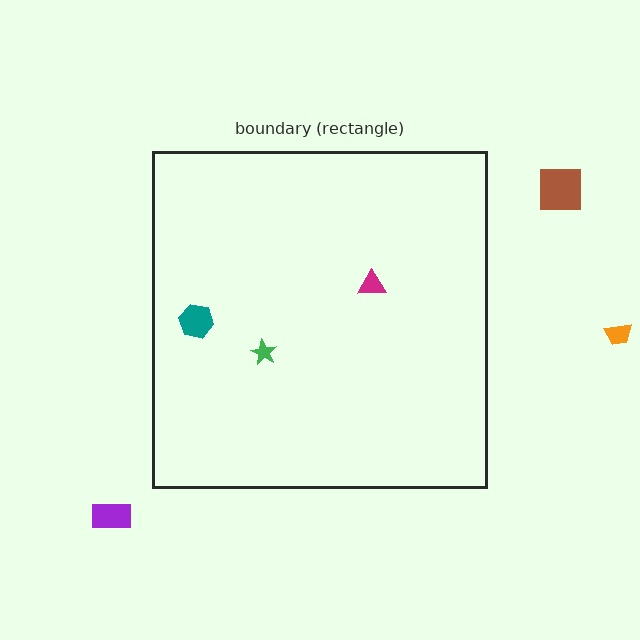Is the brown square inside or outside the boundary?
Outside.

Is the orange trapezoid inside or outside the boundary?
Outside.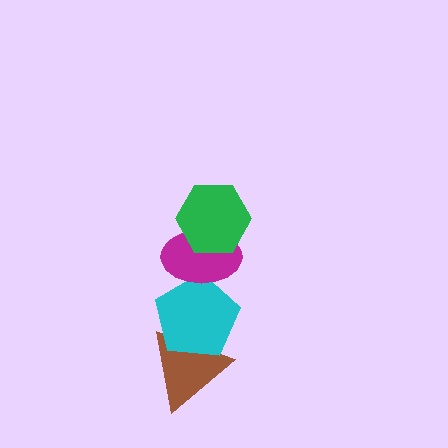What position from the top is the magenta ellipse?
The magenta ellipse is 2nd from the top.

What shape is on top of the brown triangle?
The cyan pentagon is on top of the brown triangle.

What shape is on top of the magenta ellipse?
The green hexagon is on top of the magenta ellipse.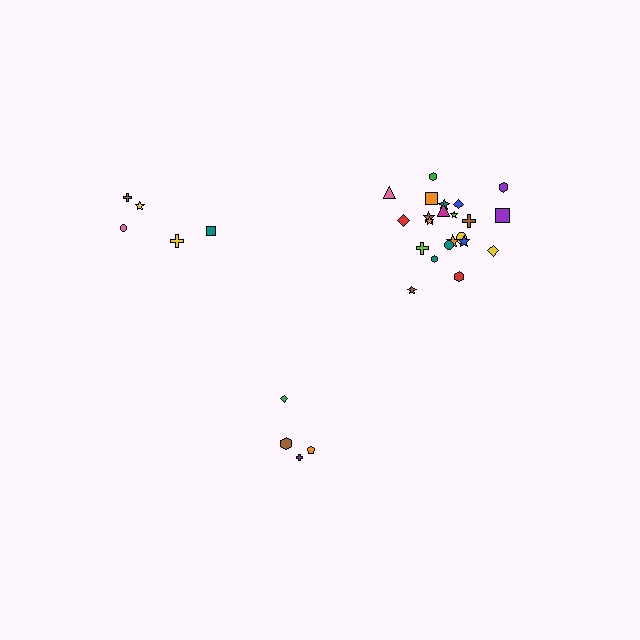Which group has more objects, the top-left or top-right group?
The top-right group.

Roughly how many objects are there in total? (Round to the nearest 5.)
Roughly 30 objects in total.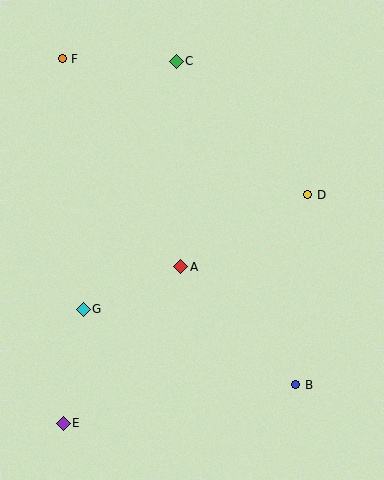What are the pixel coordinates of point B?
Point B is at (296, 385).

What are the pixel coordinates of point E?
Point E is at (63, 423).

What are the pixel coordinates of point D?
Point D is at (308, 195).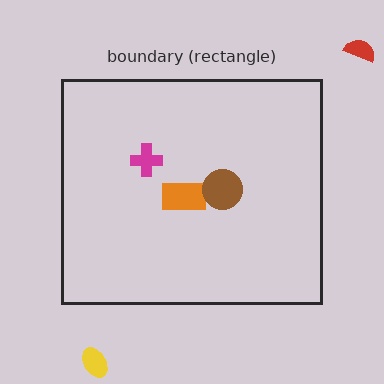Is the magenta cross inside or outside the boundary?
Inside.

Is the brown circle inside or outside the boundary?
Inside.